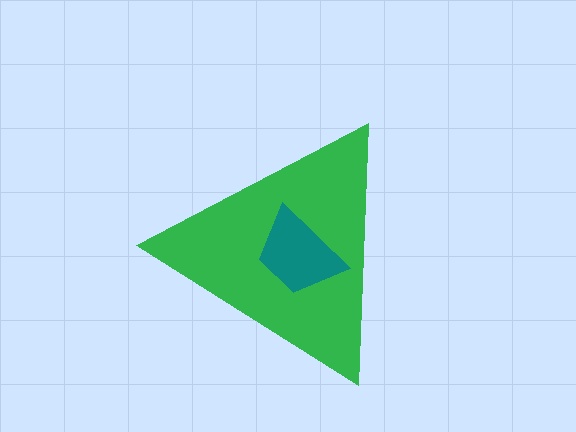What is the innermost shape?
The teal trapezoid.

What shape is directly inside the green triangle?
The teal trapezoid.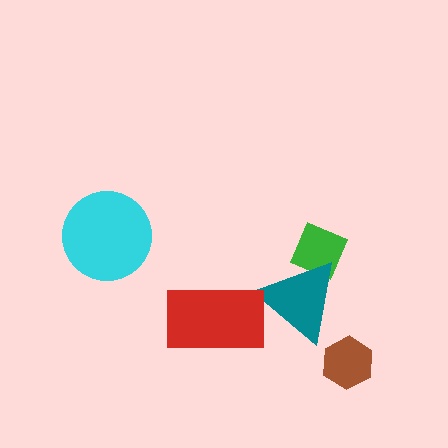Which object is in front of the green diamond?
The teal triangle is in front of the green diamond.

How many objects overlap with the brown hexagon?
0 objects overlap with the brown hexagon.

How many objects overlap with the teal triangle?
1 object overlaps with the teal triangle.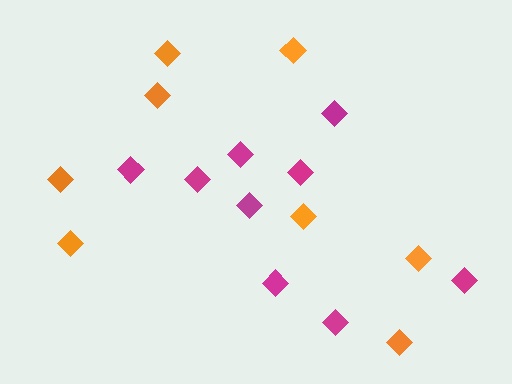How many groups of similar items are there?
There are 2 groups: one group of magenta diamonds (9) and one group of orange diamonds (8).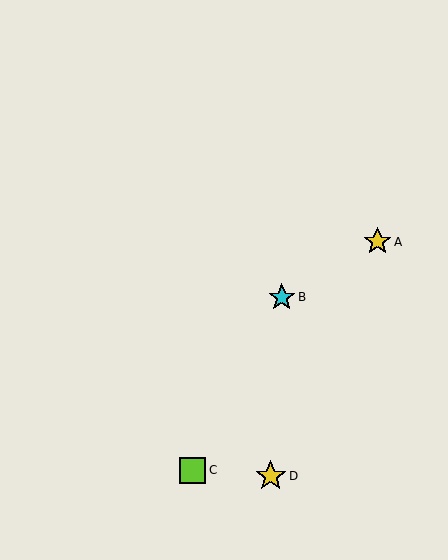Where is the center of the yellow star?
The center of the yellow star is at (271, 476).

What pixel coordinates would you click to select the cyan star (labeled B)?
Click at (282, 297) to select the cyan star B.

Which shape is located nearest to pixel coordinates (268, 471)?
The yellow star (labeled D) at (271, 476) is nearest to that location.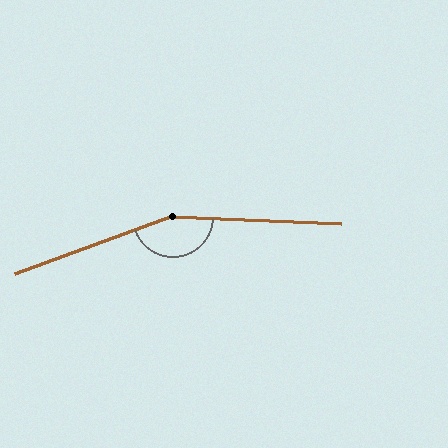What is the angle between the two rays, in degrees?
Approximately 158 degrees.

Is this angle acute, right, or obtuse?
It is obtuse.